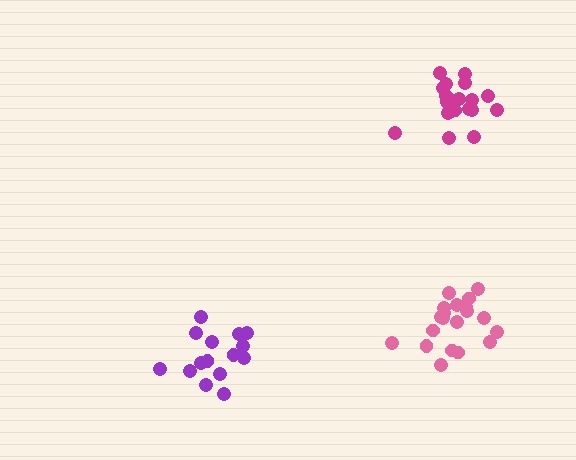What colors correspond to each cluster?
The clusters are colored: purple, pink, magenta.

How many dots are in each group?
Group 1: 15 dots, Group 2: 20 dots, Group 3: 20 dots (55 total).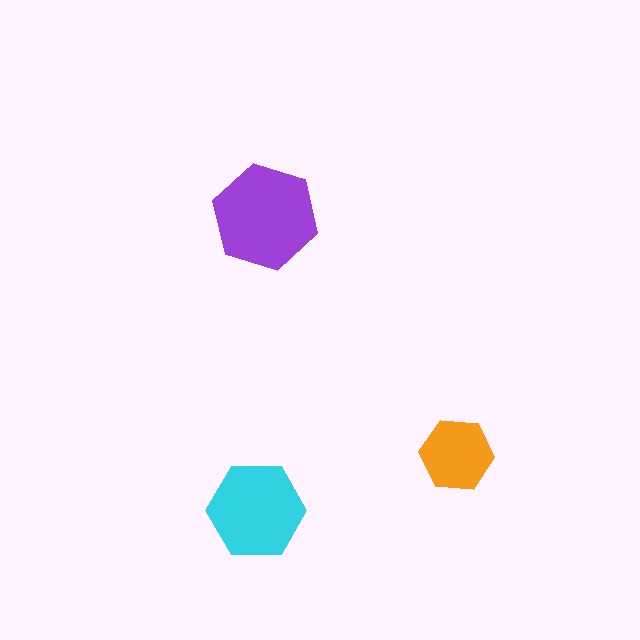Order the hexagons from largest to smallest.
the purple one, the cyan one, the orange one.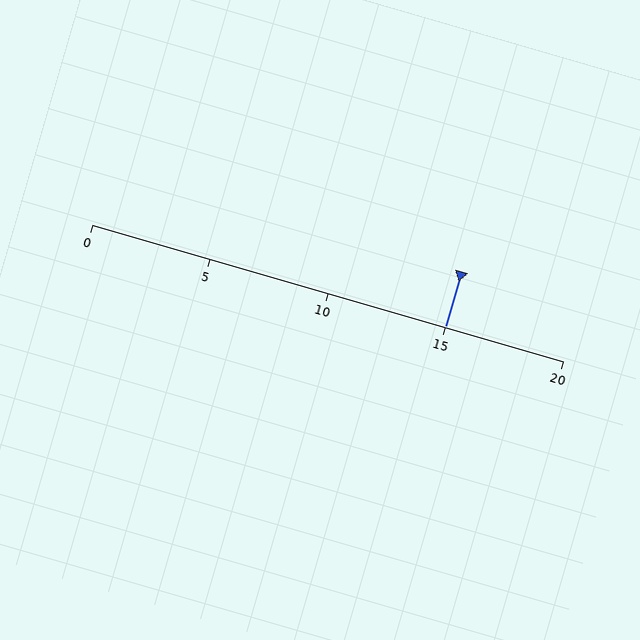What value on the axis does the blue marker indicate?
The marker indicates approximately 15.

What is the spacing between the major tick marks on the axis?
The major ticks are spaced 5 apart.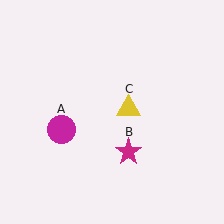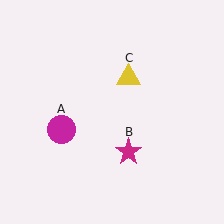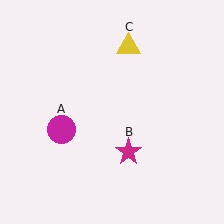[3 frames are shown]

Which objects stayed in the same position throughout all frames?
Magenta circle (object A) and magenta star (object B) remained stationary.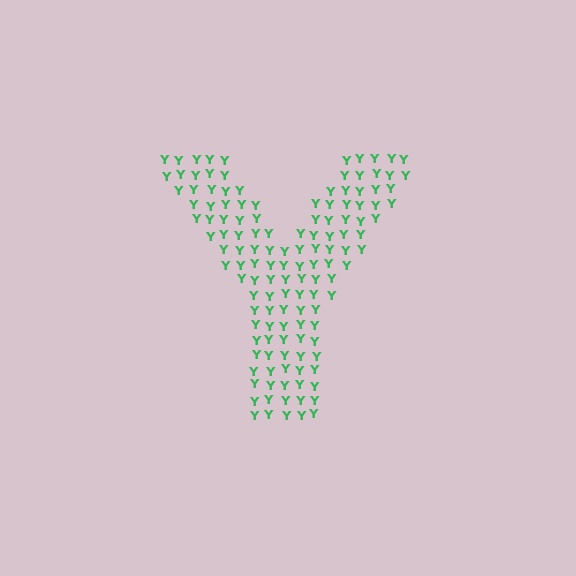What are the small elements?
The small elements are letter Y's.